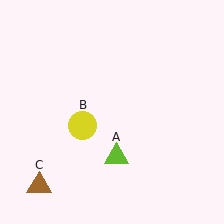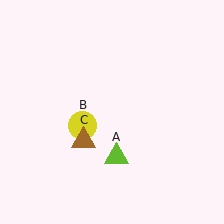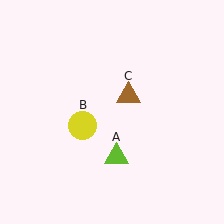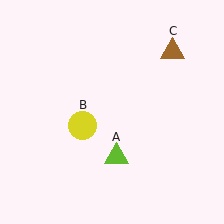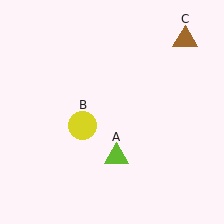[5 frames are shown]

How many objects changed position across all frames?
1 object changed position: brown triangle (object C).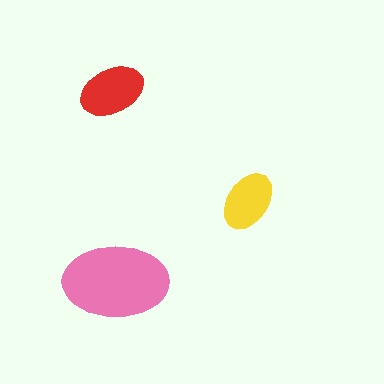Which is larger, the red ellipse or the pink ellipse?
The pink one.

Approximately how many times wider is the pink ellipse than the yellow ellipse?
About 2 times wider.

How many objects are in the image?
There are 3 objects in the image.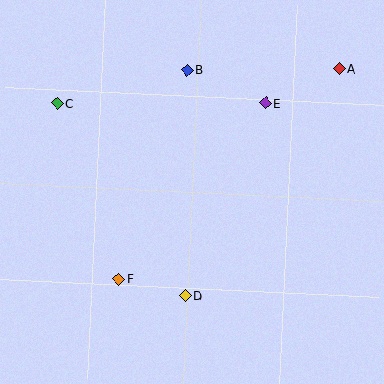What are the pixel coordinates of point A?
Point A is at (339, 69).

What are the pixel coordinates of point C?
Point C is at (57, 103).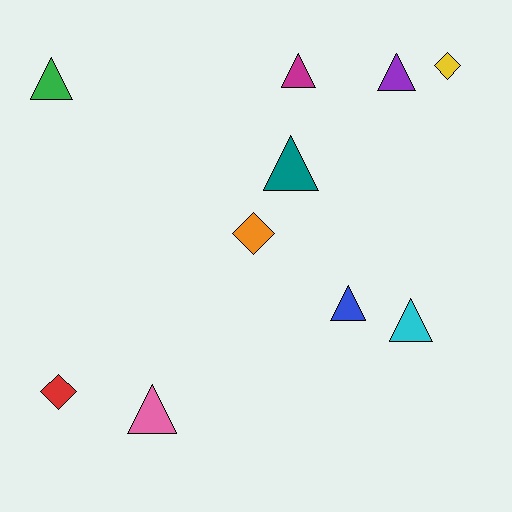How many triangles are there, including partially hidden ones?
There are 7 triangles.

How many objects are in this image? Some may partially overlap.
There are 10 objects.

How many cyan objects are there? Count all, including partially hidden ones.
There is 1 cyan object.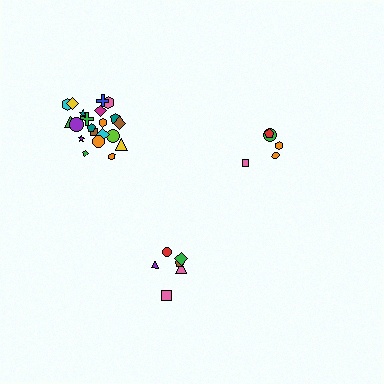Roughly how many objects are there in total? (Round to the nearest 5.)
Roughly 35 objects in total.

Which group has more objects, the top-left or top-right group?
The top-left group.